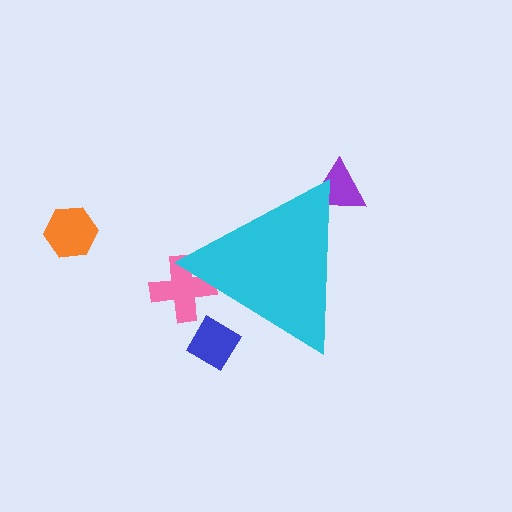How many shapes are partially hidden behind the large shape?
3 shapes are partially hidden.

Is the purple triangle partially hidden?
Yes, the purple triangle is partially hidden behind the cyan triangle.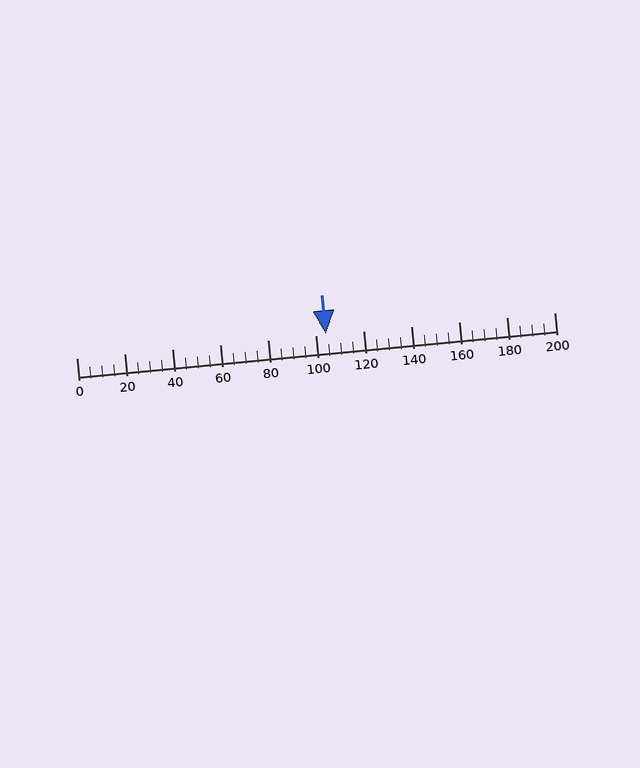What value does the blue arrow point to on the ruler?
The blue arrow points to approximately 104.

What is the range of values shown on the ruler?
The ruler shows values from 0 to 200.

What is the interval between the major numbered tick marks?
The major tick marks are spaced 20 units apart.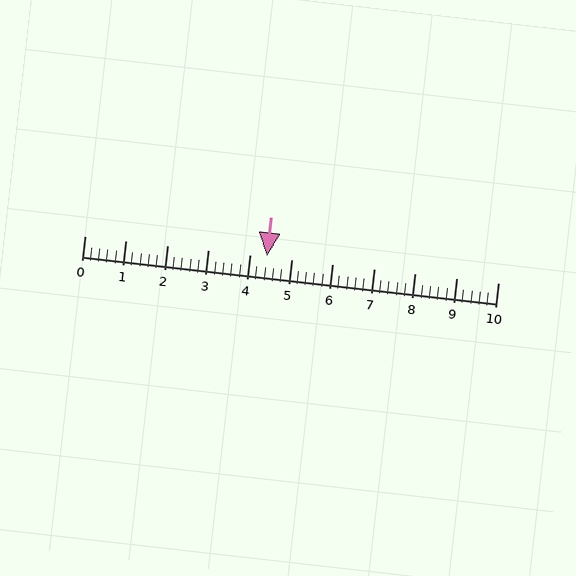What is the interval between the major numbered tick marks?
The major tick marks are spaced 1 units apart.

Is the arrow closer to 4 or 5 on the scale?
The arrow is closer to 4.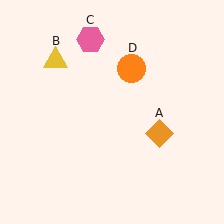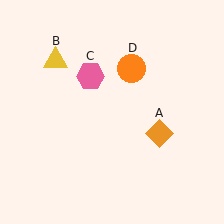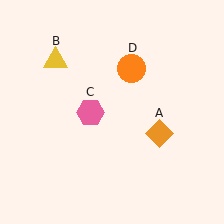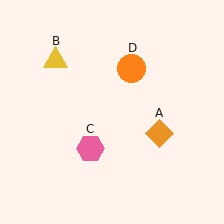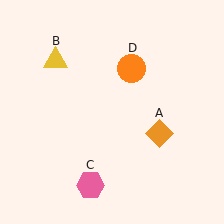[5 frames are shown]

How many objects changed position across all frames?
1 object changed position: pink hexagon (object C).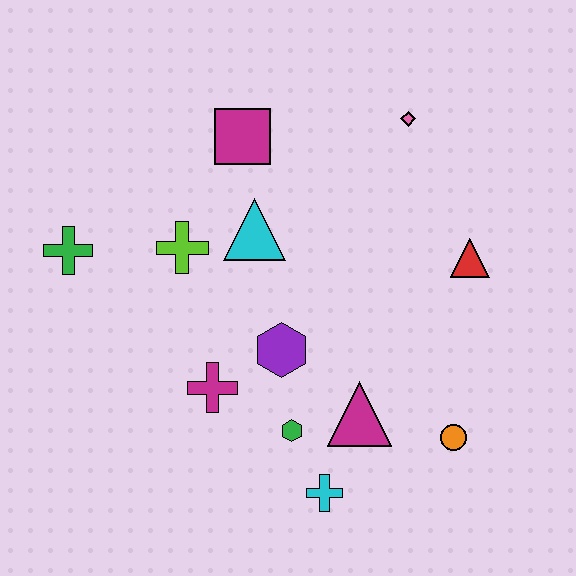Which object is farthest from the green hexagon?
The pink diamond is farthest from the green hexagon.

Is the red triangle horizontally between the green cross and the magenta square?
No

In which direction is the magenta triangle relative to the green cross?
The magenta triangle is to the right of the green cross.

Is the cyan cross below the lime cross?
Yes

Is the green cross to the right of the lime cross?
No